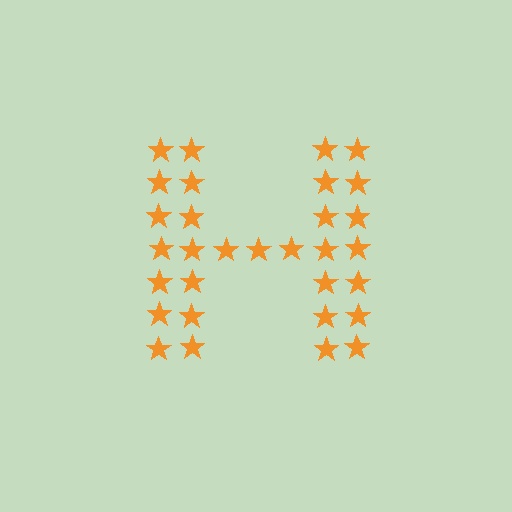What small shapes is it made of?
It is made of small stars.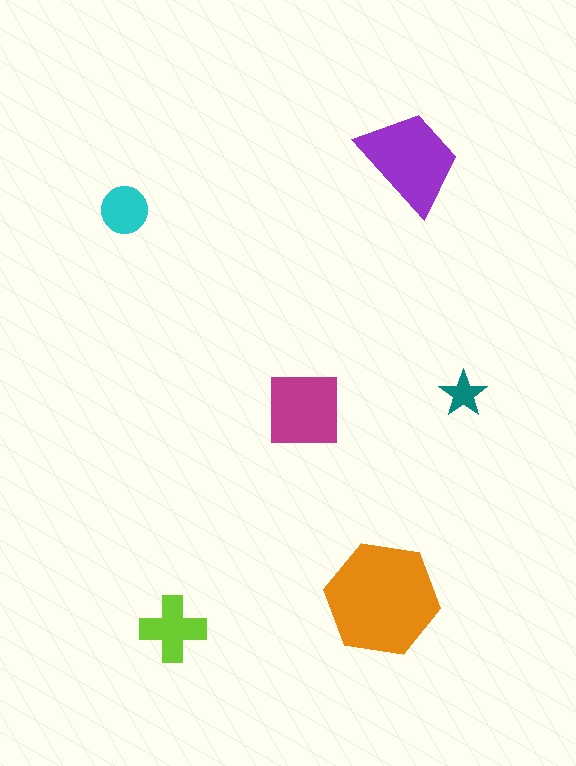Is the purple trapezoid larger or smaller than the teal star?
Larger.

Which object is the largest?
The orange hexagon.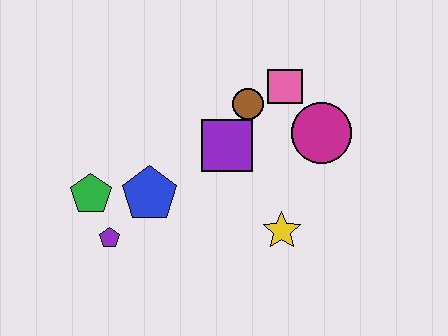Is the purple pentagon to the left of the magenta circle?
Yes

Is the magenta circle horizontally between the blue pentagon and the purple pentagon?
No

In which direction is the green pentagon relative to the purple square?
The green pentagon is to the left of the purple square.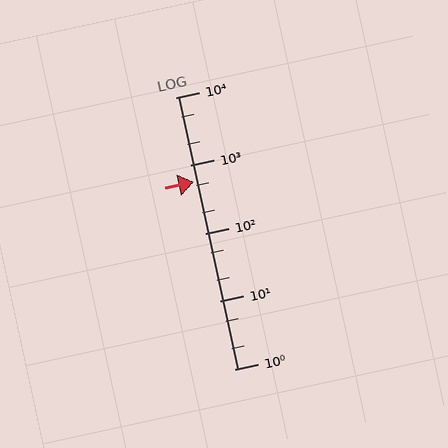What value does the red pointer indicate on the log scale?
The pointer indicates approximately 570.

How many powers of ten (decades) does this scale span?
The scale spans 4 decades, from 1 to 10000.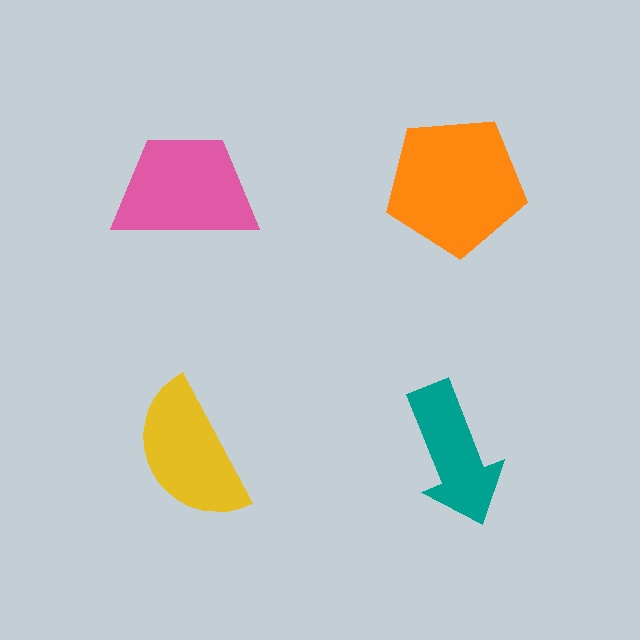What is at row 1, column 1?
A pink trapezoid.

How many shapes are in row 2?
2 shapes.